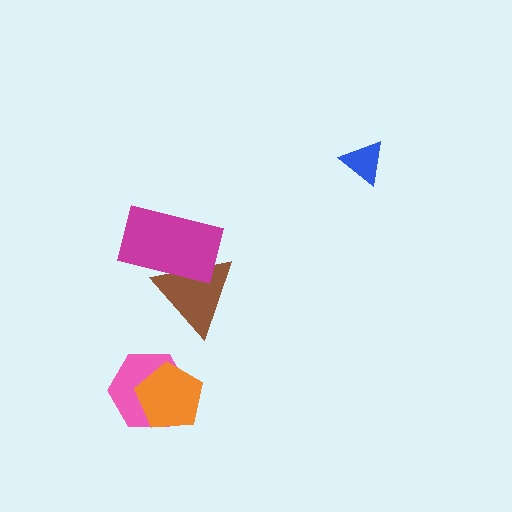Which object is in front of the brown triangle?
The magenta rectangle is in front of the brown triangle.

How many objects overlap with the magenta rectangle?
1 object overlaps with the magenta rectangle.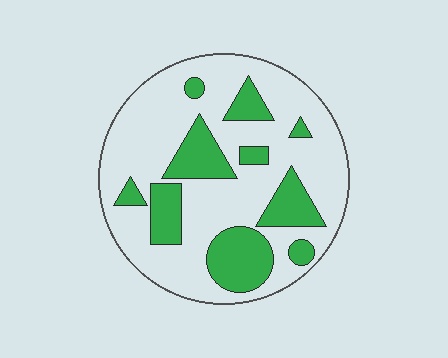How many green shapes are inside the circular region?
10.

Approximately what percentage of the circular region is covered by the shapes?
Approximately 30%.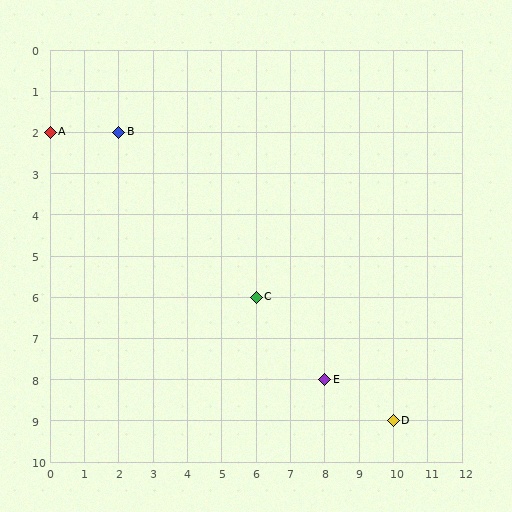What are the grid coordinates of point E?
Point E is at grid coordinates (8, 8).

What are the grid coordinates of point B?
Point B is at grid coordinates (2, 2).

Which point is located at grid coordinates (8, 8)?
Point E is at (8, 8).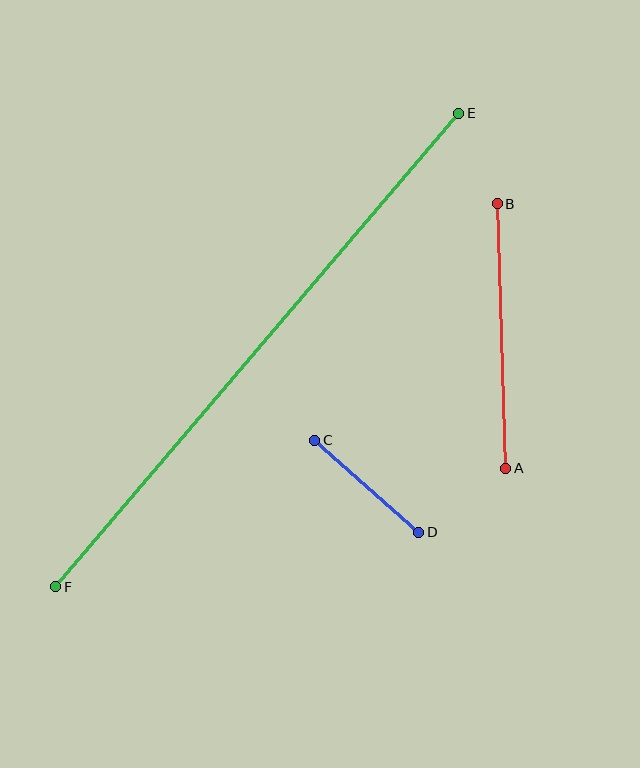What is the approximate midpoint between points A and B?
The midpoint is at approximately (502, 336) pixels.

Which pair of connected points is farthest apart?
Points E and F are farthest apart.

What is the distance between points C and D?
The distance is approximately 139 pixels.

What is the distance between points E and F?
The distance is approximately 622 pixels.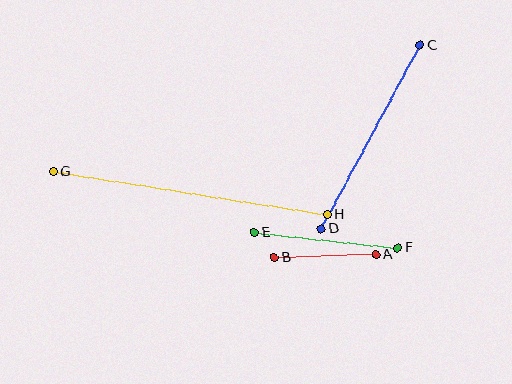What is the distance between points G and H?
The distance is approximately 277 pixels.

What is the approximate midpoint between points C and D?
The midpoint is at approximately (371, 137) pixels.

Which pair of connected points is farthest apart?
Points G and H are farthest apart.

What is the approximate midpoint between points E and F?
The midpoint is at approximately (326, 240) pixels.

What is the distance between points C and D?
The distance is approximately 208 pixels.